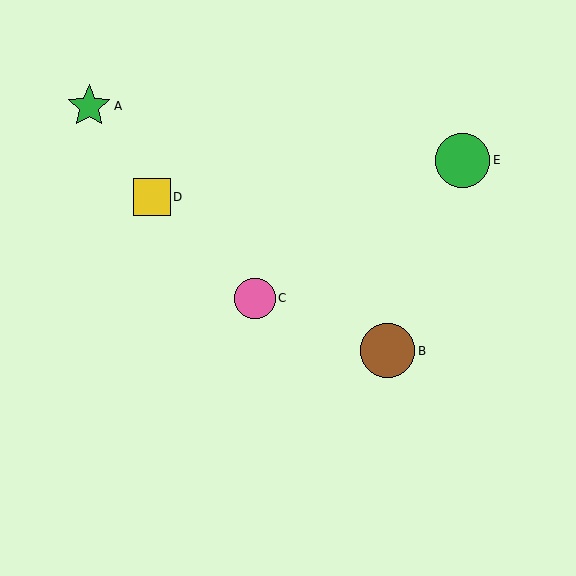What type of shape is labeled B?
Shape B is a brown circle.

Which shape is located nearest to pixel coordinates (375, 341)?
The brown circle (labeled B) at (388, 351) is nearest to that location.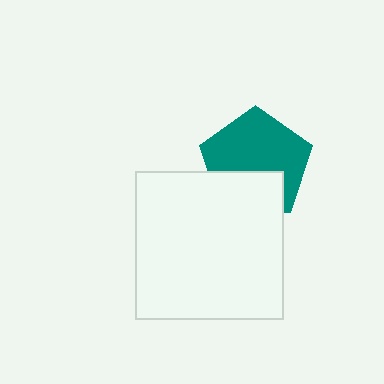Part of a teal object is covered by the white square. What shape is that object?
It is a pentagon.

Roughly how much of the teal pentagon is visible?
Most of it is visible (roughly 66%).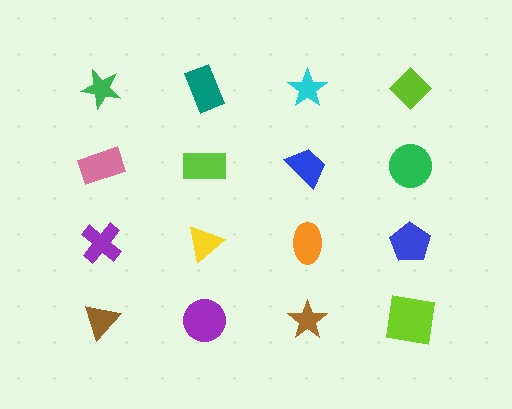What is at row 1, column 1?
A green star.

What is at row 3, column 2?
A yellow triangle.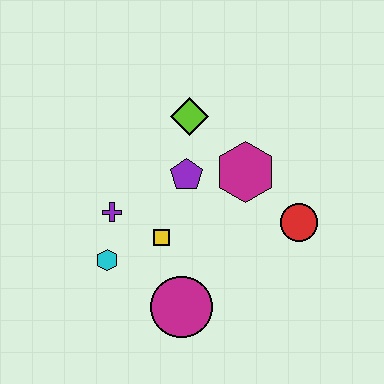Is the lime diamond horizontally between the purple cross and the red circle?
Yes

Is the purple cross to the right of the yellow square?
No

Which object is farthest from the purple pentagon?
The magenta circle is farthest from the purple pentagon.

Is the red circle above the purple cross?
No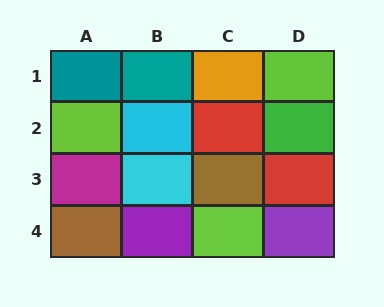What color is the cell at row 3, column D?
Red.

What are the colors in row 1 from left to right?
Teal, teal, orange, lime.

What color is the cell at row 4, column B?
Purple.